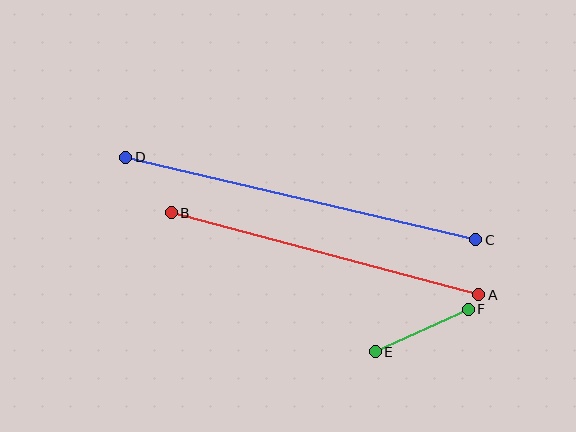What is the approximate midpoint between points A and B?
The midpoint is at approximately (325, 254) pixels.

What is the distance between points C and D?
The distance is approximately 360 pixels.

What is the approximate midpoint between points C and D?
The midpoint is at approximately (301, 198) pixels.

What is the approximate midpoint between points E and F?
The midpoint is at approximately (422, 330) pixels.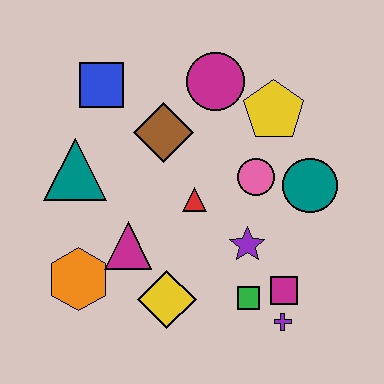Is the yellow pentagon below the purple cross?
No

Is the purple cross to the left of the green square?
No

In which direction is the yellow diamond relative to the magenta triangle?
The yellow diamond is below the magenta triangle.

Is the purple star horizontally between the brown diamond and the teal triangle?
No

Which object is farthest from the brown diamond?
The purple cross is farthest from the brown diamond.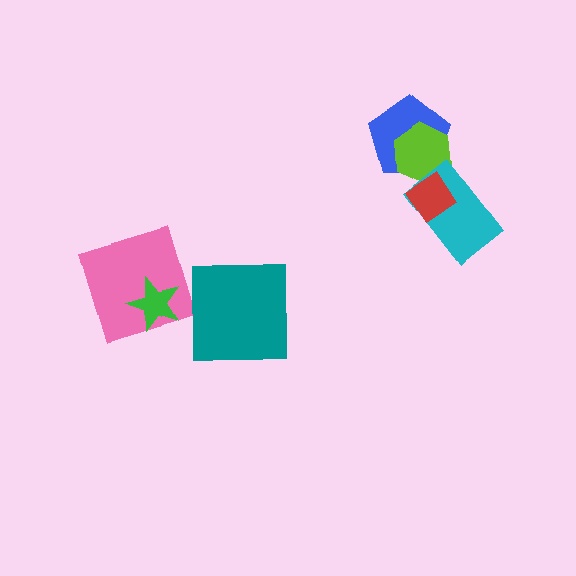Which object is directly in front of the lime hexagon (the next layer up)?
The cyan rectangle is directly in front of the lime hexagon.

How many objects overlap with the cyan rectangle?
2 objects overlap with the cyan rectangle.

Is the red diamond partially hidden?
No, no other shape covers it.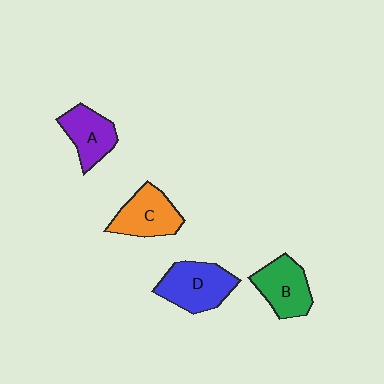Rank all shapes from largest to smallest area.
From largest to smallest: D (blue), C (orange), B (green), A (purple).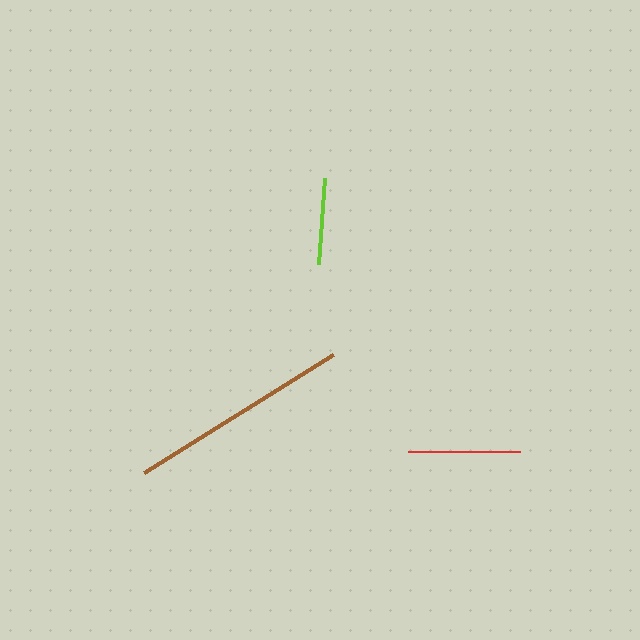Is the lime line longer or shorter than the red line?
The red line is longer than the lime line.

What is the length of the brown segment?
The brown segment is approximately 223 pixels long.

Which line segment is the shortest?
The lime line is the shortest at approximately 86 pixels.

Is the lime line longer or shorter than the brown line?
The brown line is longer than the lime line.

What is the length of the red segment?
The red segment is approximately 112 pixels long.